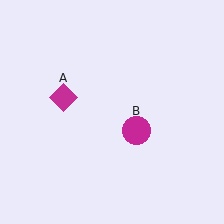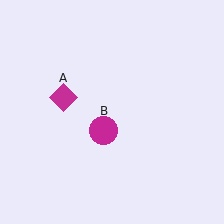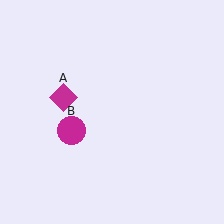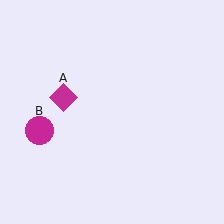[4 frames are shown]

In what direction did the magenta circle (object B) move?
The magenta circle (object B) moved left.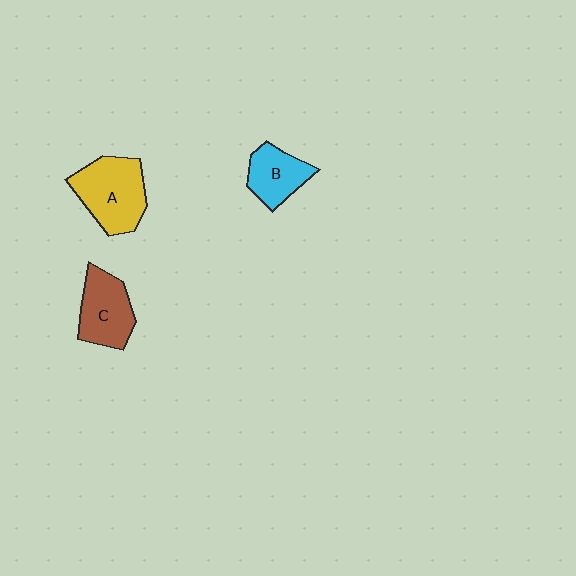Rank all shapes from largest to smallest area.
From largest to smallest: A (yellow), C (brown), B (cyan).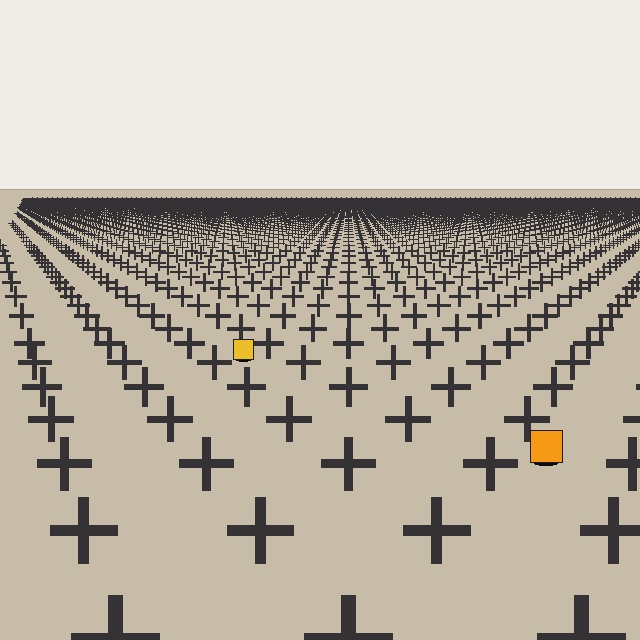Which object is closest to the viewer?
The orange square is closest. The texture marks near it are larger and more spread out.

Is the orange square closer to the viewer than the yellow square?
Yes. The orange square is closer — you can tell from the texture gradient: the ground texture is coarser near it.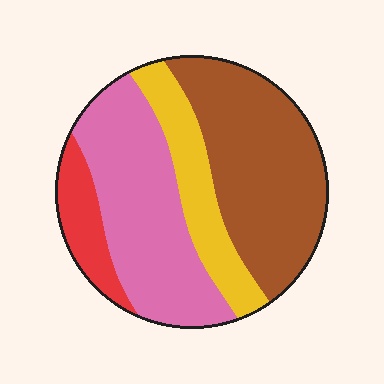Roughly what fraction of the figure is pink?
Pink takes up between a quarter and a half of the figure.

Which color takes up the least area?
Red, at roughly 10%.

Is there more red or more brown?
Brown.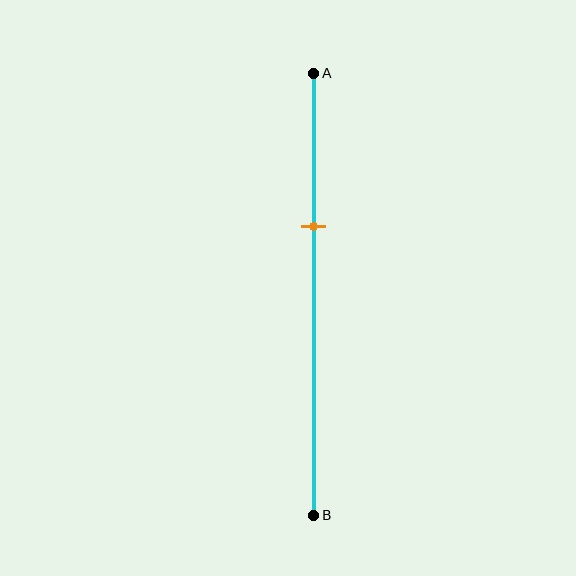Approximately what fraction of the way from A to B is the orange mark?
The orange mark is approximately 35% of the way from A to B.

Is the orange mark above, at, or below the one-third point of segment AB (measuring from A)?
The orange mark is approximately at the one-third point of segment AB.